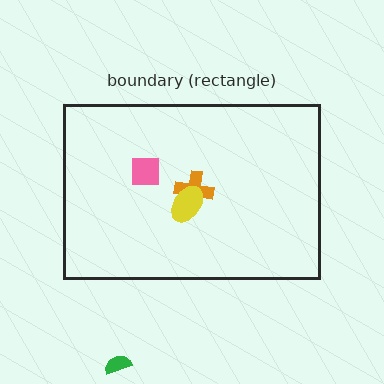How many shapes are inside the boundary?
3 inside, 1 outside.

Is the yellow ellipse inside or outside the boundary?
Inside.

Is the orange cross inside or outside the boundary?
Inside.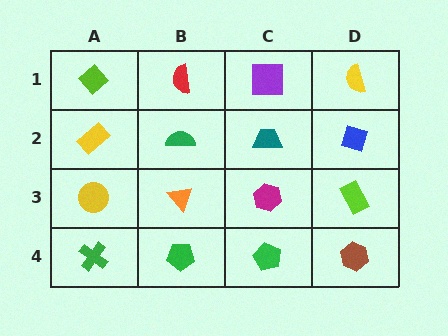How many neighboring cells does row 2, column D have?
3.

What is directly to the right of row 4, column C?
A brown hexagon.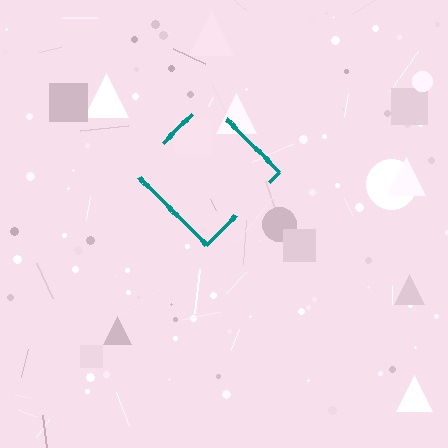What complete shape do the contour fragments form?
The contour fragments form a diamond.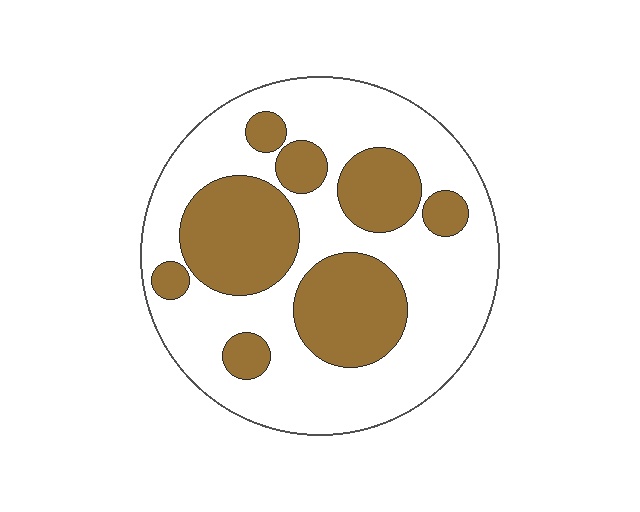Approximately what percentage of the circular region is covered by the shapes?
Approximately 35%.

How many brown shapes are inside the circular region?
8.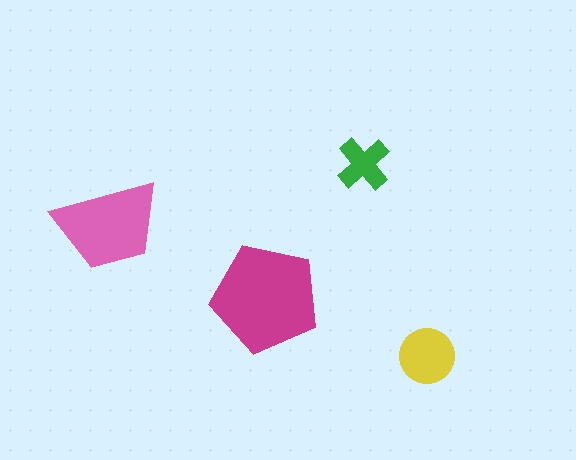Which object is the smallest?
The green cross.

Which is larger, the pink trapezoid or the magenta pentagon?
The magenta pentagon.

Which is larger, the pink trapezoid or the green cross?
The pink trapezoid.